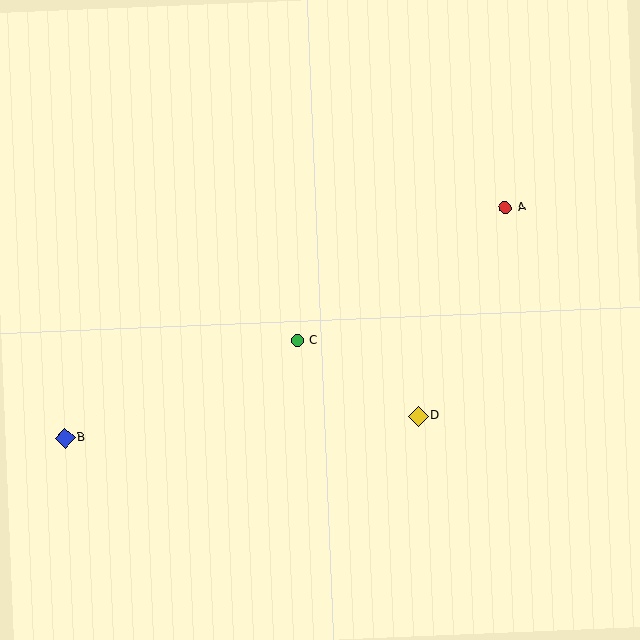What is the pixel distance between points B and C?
The distance between B and C is 252 pixels.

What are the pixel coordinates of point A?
Point A is at (505, 207).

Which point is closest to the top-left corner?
Point B is closest to the top-left corner.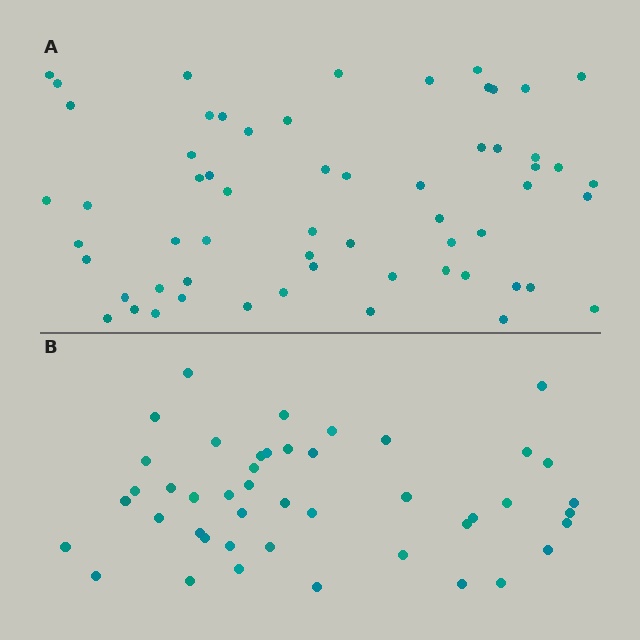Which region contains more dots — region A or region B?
Region A (the top region) has more dots.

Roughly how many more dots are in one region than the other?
Region A has approximately 15 more dots than region B.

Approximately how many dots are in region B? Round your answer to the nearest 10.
About 40 dots. (The exact count is 45, which rounds to 40.)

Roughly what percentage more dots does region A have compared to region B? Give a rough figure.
About 35% more.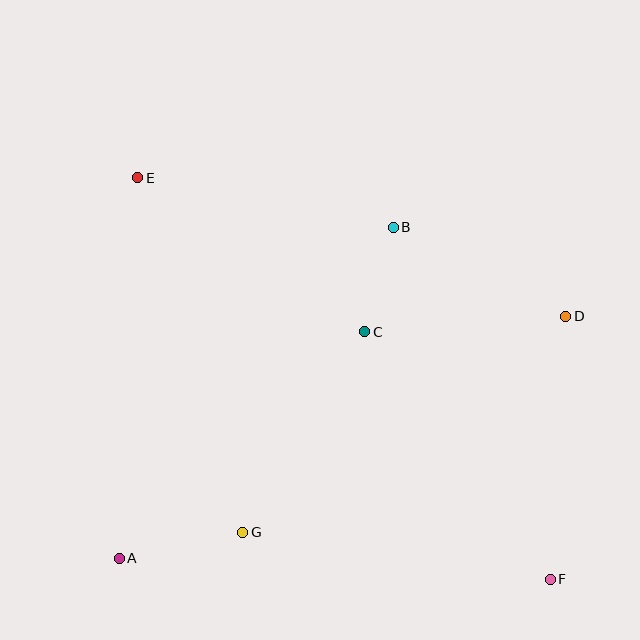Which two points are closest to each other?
Points B and C are closest to each other.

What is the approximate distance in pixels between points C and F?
The distance between C and F is approximately 309 pixels.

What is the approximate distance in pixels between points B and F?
The distance between B and F is approximately 386 pixels.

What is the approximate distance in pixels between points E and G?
The distance between E and G is approximately 369 pixels.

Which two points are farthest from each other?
Points E and F are farthest from each other.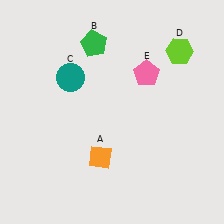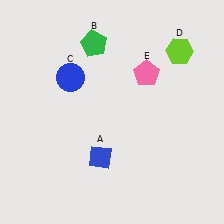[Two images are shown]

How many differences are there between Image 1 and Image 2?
There are 2 differences between the two images.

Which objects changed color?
A changed from orange to blue. C changed from teal to blue.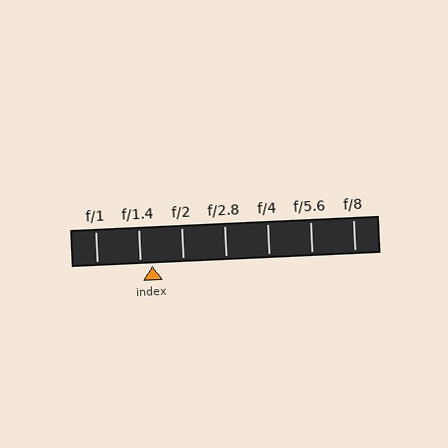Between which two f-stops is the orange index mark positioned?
The index mark is between f/1.4 and f/2.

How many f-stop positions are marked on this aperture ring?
There are 7 f-stop positions marked.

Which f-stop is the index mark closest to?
The index mark is closest to f/1.4.